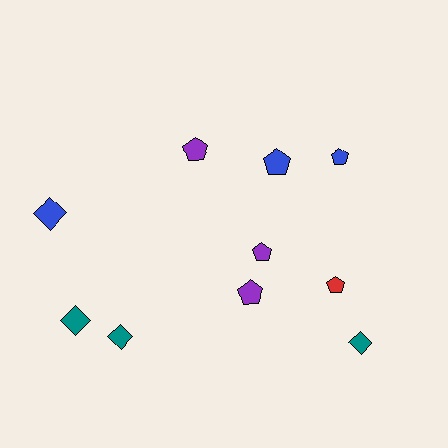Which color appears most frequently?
Purple, with 3 objects.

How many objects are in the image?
There are 10 objects.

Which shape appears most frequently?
Pentagon, with 6 objects.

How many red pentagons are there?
There is 1 red pentagon.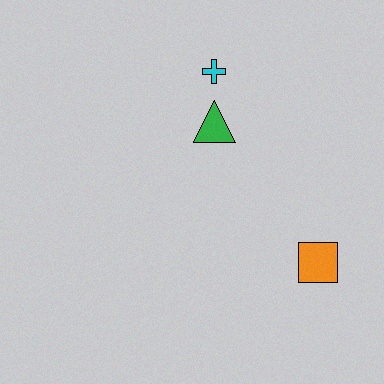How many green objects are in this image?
There is 1 green object.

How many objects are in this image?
There are 3 objects.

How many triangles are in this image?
There is 1 triangle.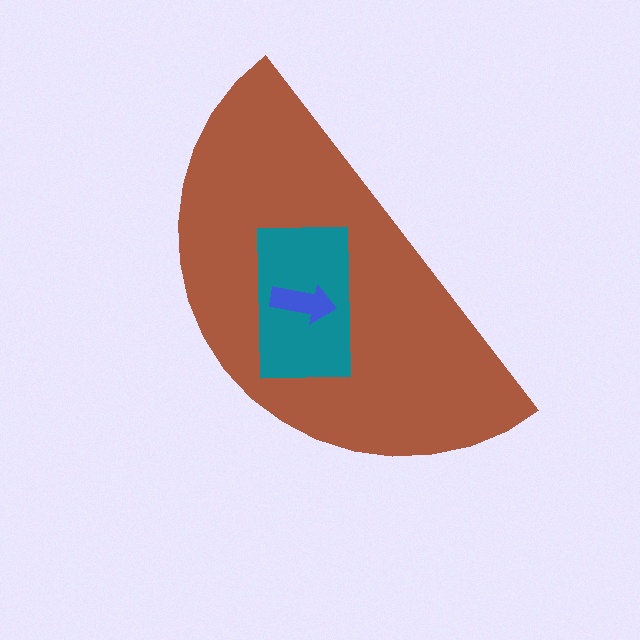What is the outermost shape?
The brown semicircle.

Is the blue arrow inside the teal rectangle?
Yes.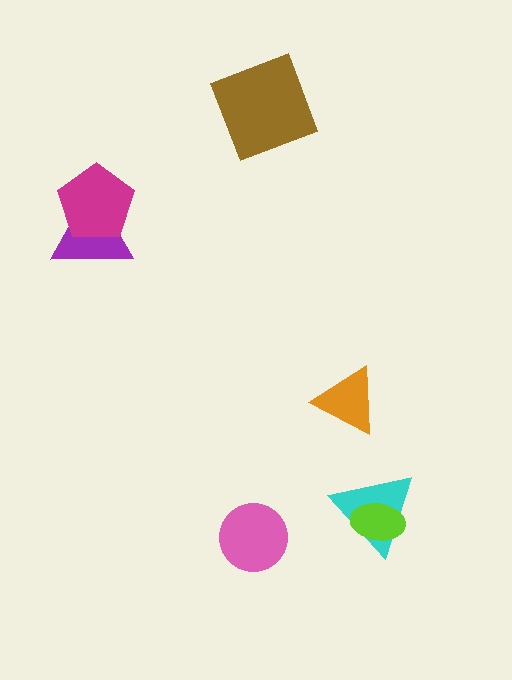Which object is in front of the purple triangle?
The magenta pentagon is in front of the purple triangle.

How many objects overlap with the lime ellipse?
1 object overlaps with the lime ellipse.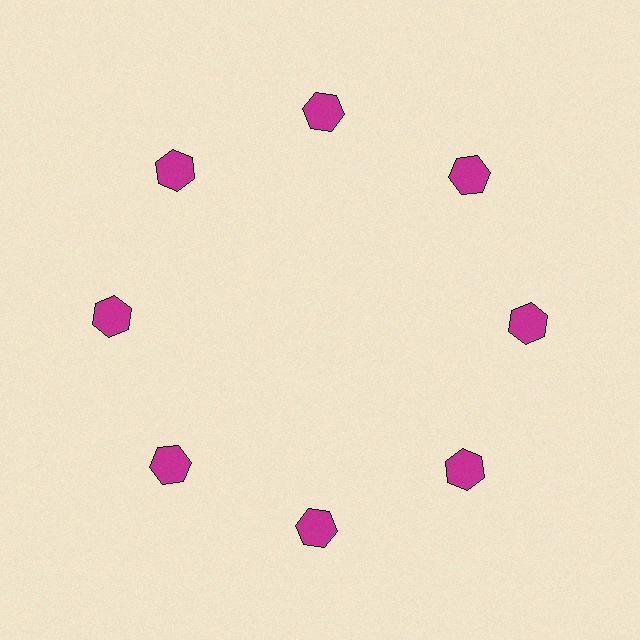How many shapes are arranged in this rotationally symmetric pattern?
There are 8 shapes, arranged in 8 groups of 1.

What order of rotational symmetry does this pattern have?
This pattern has 8-fold rotational symmetry.